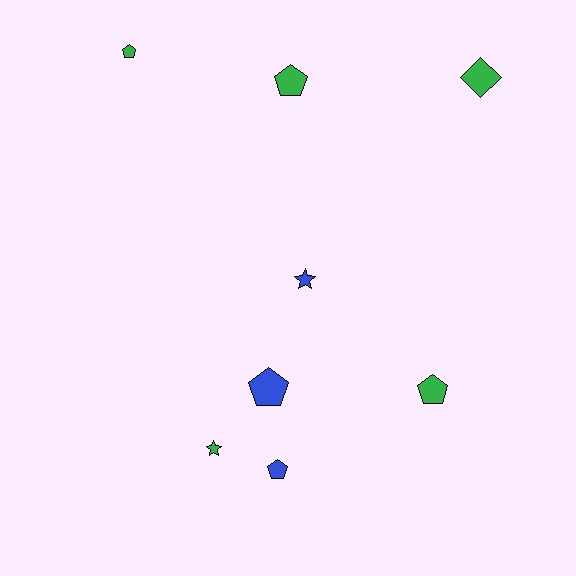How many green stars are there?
There is 1 green star.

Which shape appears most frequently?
Pentagon, with 5 objects.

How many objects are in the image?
There are 8 objects.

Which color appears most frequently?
Green, with 5 objects.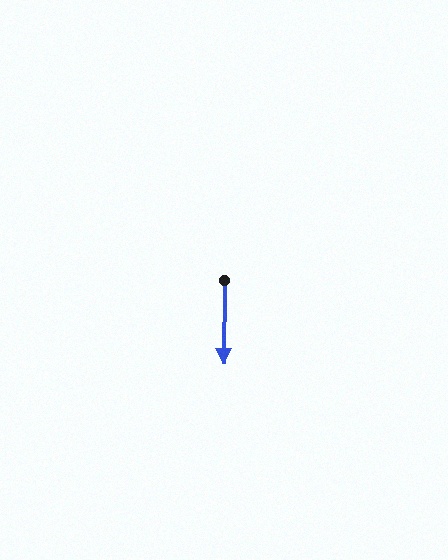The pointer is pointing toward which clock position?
Roughly 6 o'clock.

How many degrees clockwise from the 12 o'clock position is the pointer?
Approximately 180 degrees.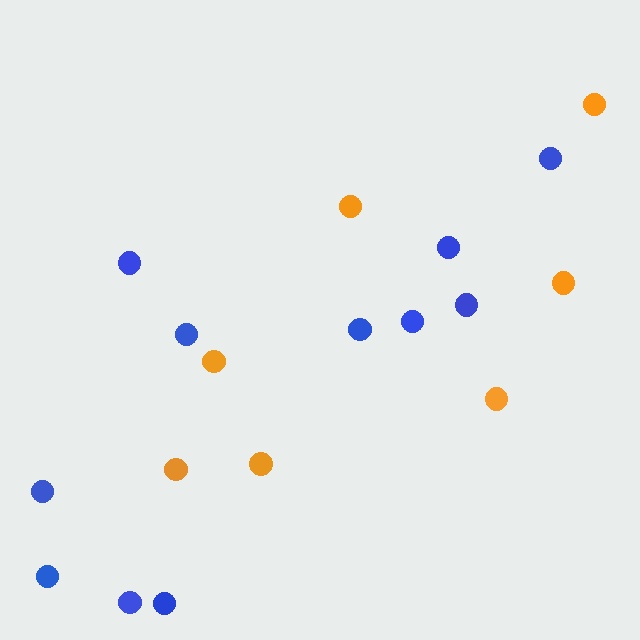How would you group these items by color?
There are 2 groups: one group of blue circles (11) and one group of orange circles (7).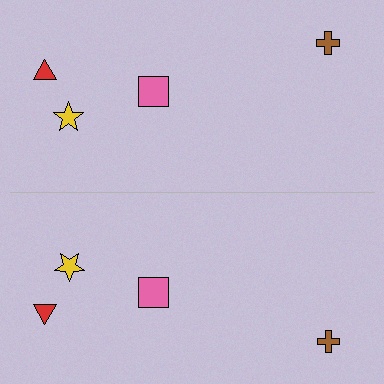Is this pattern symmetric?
Yes, this pattern has bilateral (reflection) symmetry.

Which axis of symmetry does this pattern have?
The pattern has a horizontal axis of symmetry running through the center of the image.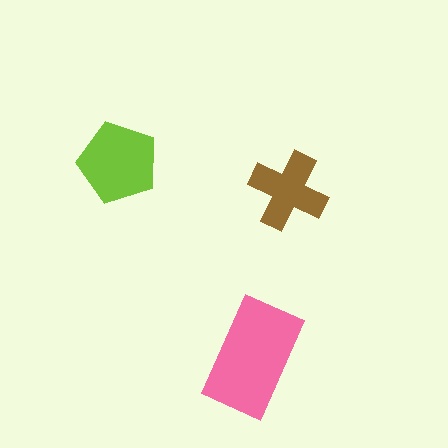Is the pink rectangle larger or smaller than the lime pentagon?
Larger.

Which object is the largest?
The pink rectangle.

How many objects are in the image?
There are 3 objects in the image.